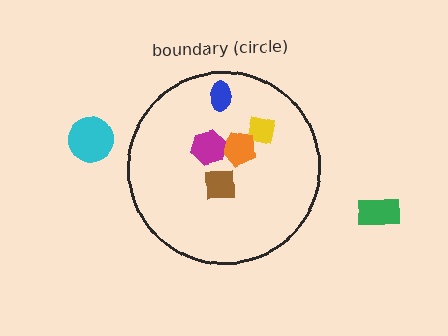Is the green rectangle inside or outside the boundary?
Outside.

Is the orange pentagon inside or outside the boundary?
Inside.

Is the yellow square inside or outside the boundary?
Inside.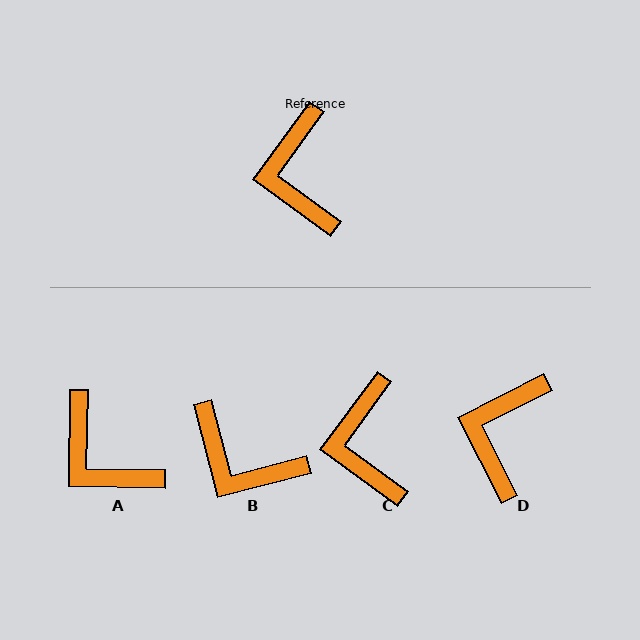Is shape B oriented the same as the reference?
No, it is off by about 51 degrees.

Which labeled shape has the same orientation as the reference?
C.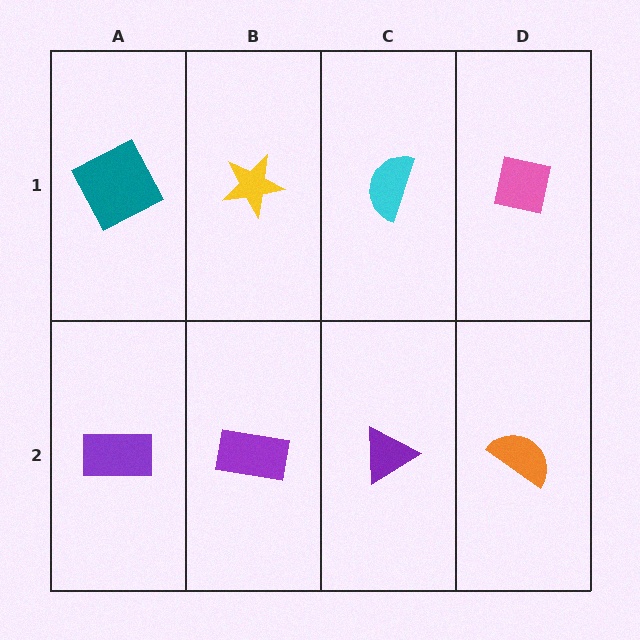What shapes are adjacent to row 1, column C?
A purple triangle (row 2, column C), a yellow star (row 1, column B), a pink square (row 1, column D).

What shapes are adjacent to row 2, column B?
A yellow star (row 1, column B), a purple rectangle (row 2, column A), a purple triangle (row 2, column C).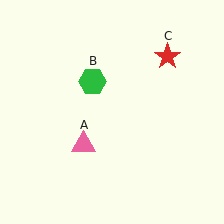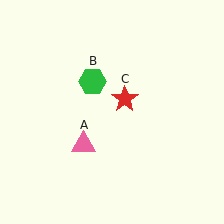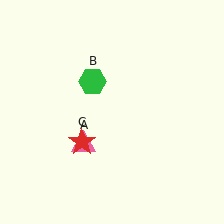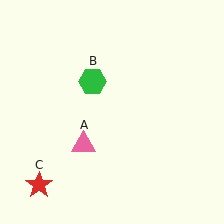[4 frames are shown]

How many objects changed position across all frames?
1 object changed position: red star (object C).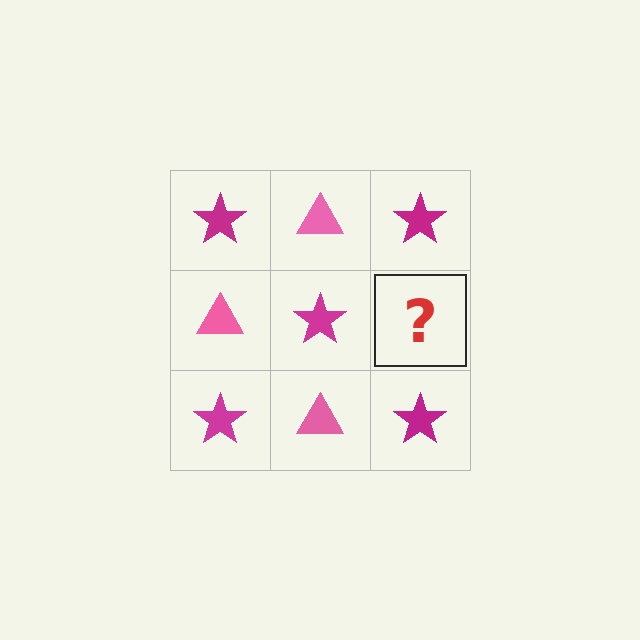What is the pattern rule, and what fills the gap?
The rule is that it alternates magenta star and pink triangle in a checkerboard pattern. The gap should be filled with a pink triangle.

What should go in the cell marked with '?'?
The missing cell should contain a pink triangle.